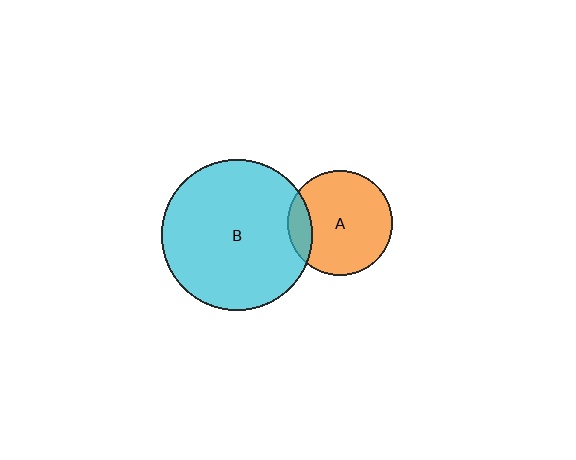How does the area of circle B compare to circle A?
Approximately 2.1 times.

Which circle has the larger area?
Circle B (cyan).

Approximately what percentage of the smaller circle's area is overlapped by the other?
Approximately 15%.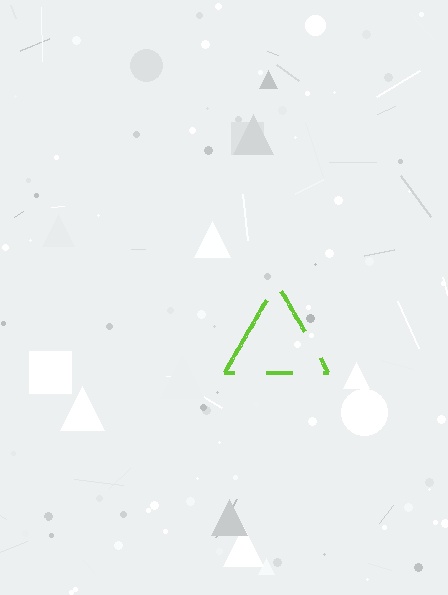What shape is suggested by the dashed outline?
The dashed outline suggests a triangle.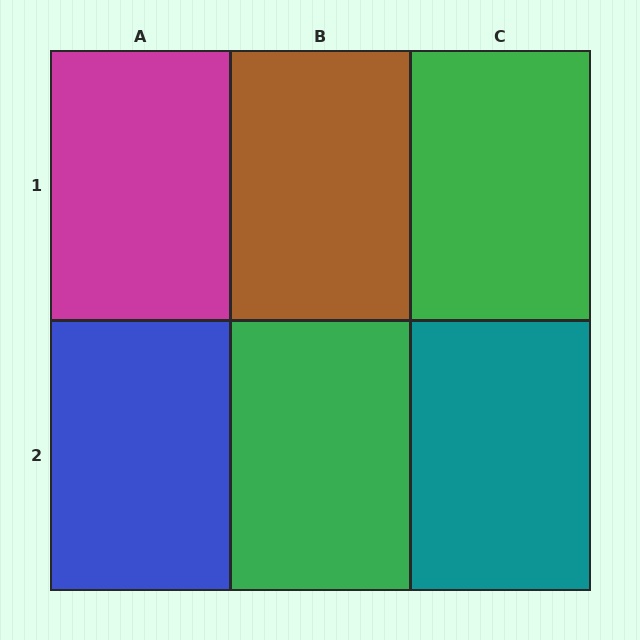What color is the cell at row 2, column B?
Green.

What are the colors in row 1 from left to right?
Magenta, brown, green.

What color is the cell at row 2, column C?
Teal.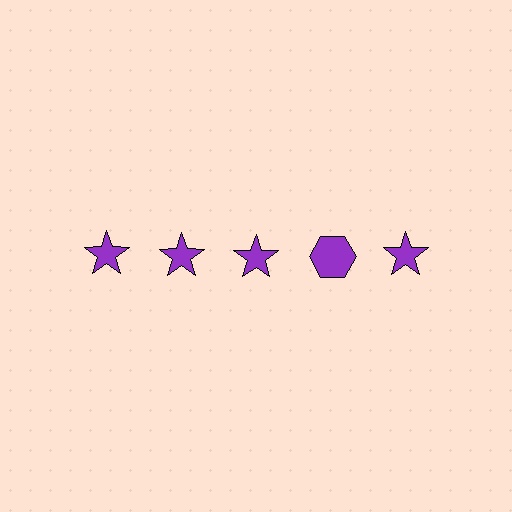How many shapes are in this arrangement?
There are 5 shapes arranged in a grid pattern.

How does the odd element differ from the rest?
It has a different shape: hexagon instead of star.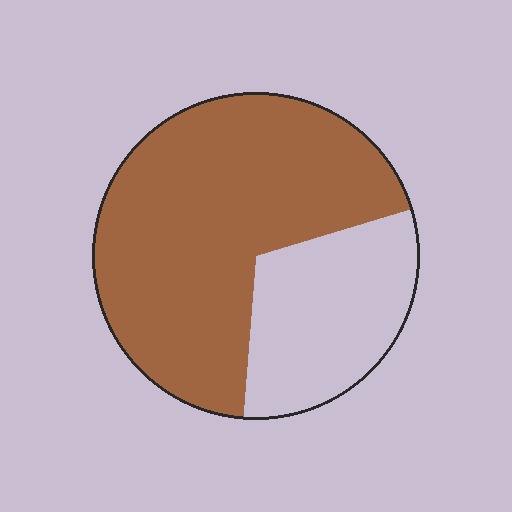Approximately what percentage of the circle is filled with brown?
Approximately 70%.